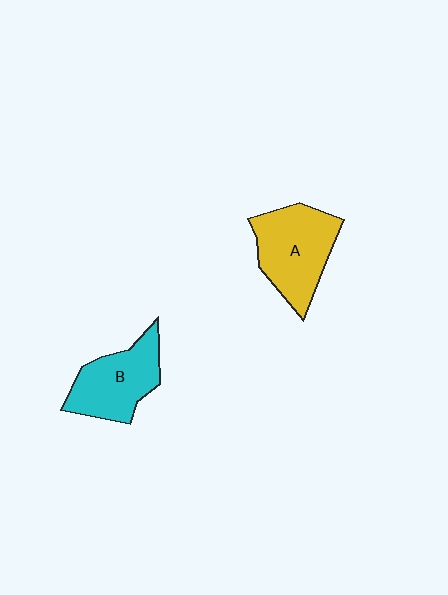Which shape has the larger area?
Shape A (yellow).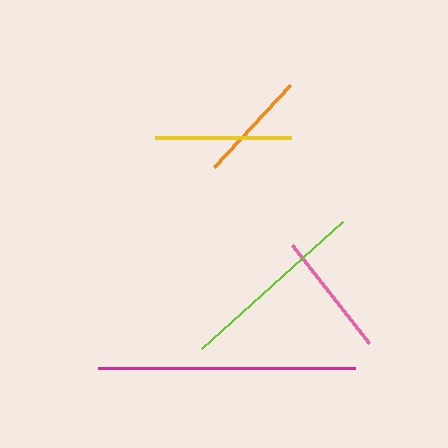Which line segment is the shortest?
The orange line is the shortest at approximately 112 pixels.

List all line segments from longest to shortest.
From longest to shortest: magenta, lime, yellow, pink, orange.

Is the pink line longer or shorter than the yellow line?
The yellow line is longer than the pink line.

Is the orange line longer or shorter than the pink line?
The pink line is longer than the orange line.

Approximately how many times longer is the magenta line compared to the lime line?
The magenta line is approximately 1.4 times the length of the lime line.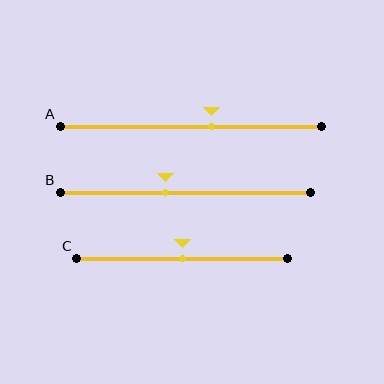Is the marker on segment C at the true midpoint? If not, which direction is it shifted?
Yes, the marker on segment C is at the true midpoint.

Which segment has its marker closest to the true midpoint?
Segment C has its marker closest to the true midpoint.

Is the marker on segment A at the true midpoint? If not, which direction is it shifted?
No, the marker on segment A is shifted to the right by about 8% of the segment length.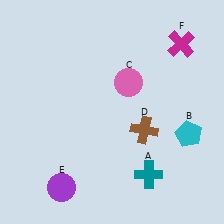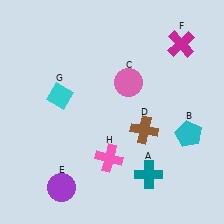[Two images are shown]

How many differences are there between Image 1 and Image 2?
There are 2 differences between the two images.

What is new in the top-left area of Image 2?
A cyan diamond (G) was added in the top-left area of Image 2.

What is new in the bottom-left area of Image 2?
A pink cross (H) was added in the bottom-left area of Image 2.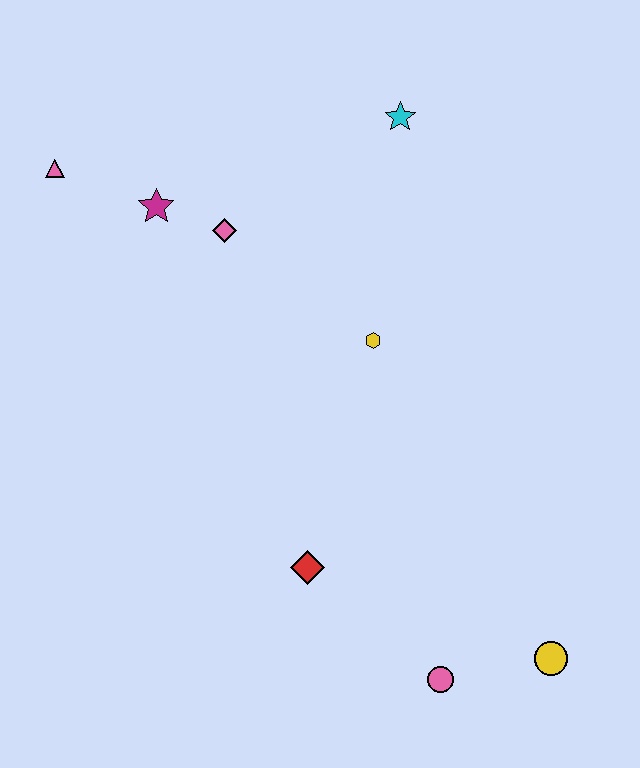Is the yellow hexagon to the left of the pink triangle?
No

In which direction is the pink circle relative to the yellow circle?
The pink circle is to the left of the yellow circle.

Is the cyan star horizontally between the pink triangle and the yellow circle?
Yes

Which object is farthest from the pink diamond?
The yellow circle is farthest from the pink diamond.